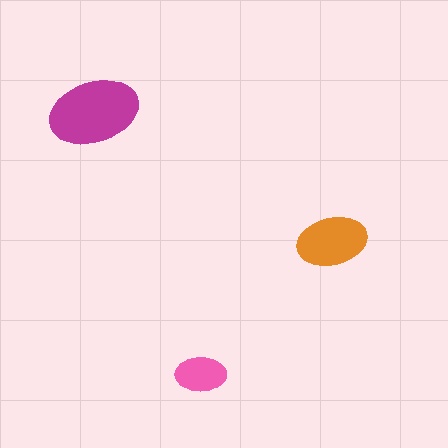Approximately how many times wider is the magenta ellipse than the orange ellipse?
About 1.5 times wider.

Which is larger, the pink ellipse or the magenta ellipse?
The magenta one.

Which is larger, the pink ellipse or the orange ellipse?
The orange one.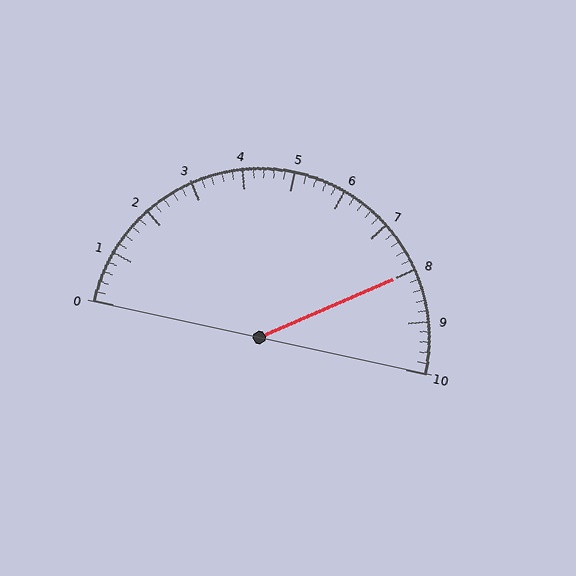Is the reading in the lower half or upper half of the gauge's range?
The reading is in the upper half of the range (0 to 10).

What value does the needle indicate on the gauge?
The needle indicates approximately 8.0.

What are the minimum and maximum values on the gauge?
The gauge ranges from 0 to 10.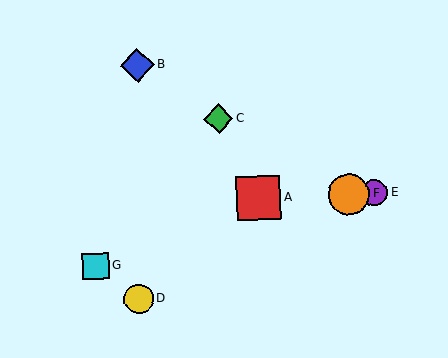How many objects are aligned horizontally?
3 objects (A, E, F) are aligned horizontally.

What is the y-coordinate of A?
Object A is at y≈198.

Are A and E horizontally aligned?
Yes, both are at y≈198.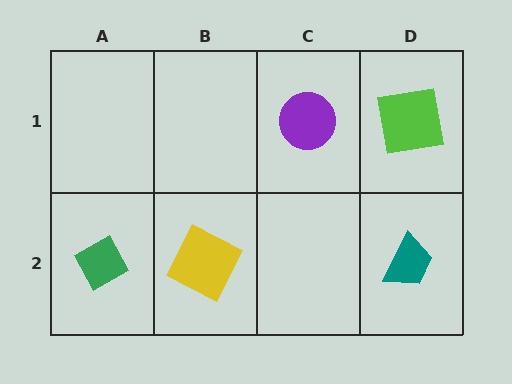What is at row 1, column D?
A lime square.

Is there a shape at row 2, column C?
No, that cell is empty.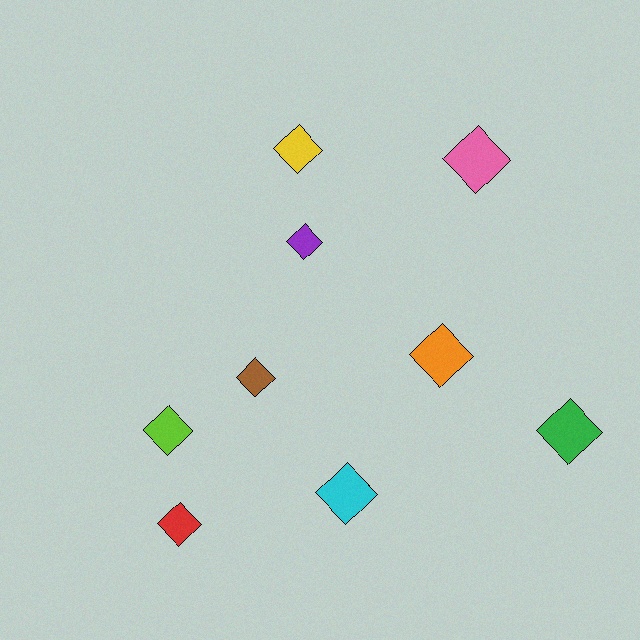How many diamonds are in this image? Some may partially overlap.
There are 9 diamonds.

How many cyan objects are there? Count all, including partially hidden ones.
There is 1 cyan object.